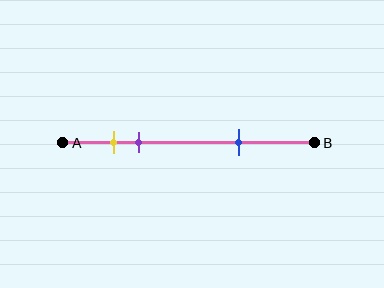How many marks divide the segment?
There are 3 marks dividing the segment.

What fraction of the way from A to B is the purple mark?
The purple mark is approximately 30% (0.3) of the way from A to B.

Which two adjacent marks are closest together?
The yellow and purple marks are the closest adjacent pair.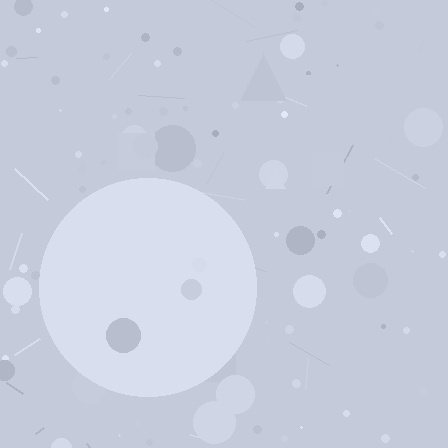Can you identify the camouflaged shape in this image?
The camouflaged shape is a circle.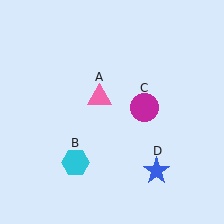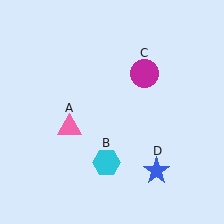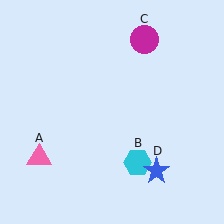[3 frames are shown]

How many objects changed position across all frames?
3 objects changed position: pink triangle (object A), cyan hexagon (object B), magenta circle (object C).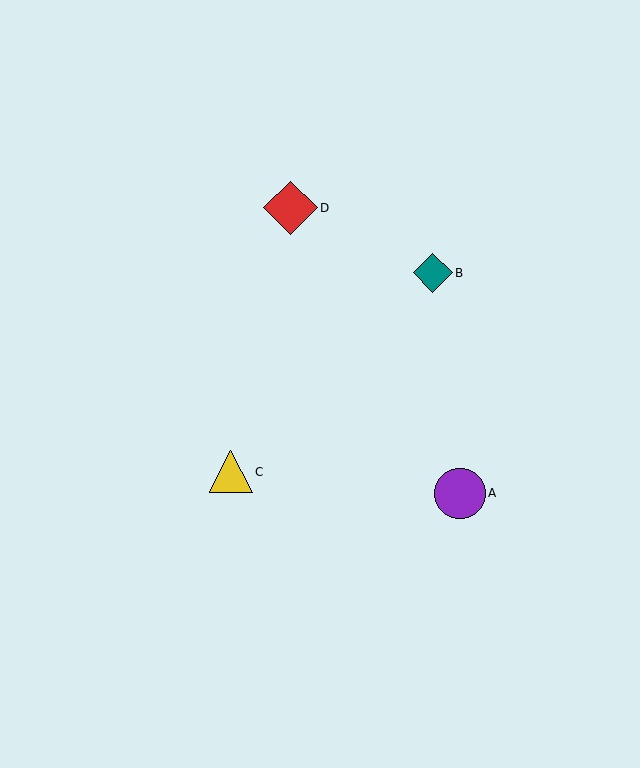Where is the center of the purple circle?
The center of the purple circle is at (460, 493).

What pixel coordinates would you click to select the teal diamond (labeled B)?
Click at (433, 273) to select the teal diamond B.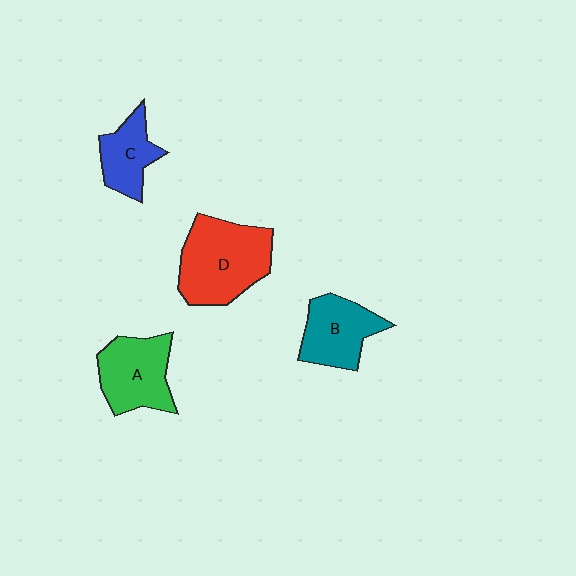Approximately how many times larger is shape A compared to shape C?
Approximately 1.4 times.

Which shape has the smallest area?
Shape C (blue).